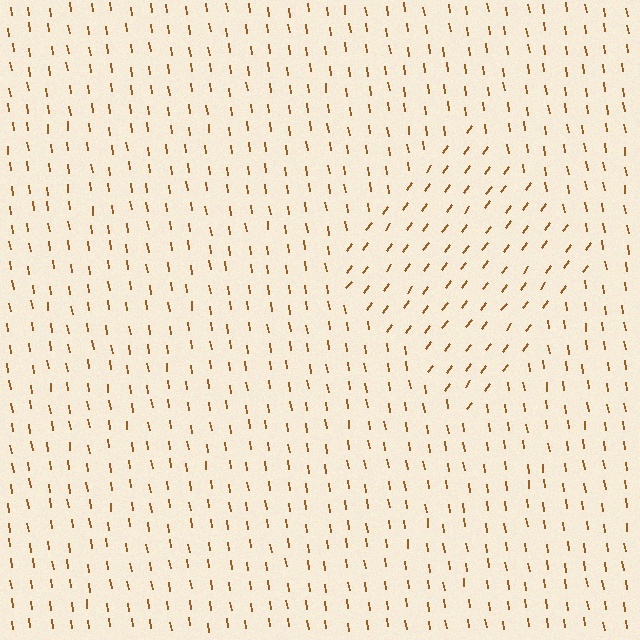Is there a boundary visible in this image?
Yes, there is a texture boundary formed by a change in line orientation.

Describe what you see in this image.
The image is filled with small brown line segments. A diamond region in the image has lines oriented differently from the surrounding lines, creating a visible texture boundary.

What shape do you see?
I see a diamond.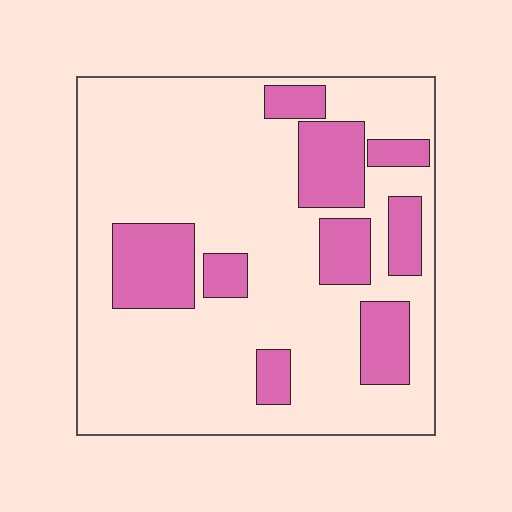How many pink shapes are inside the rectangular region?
9.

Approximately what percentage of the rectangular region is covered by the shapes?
Approximately 25%.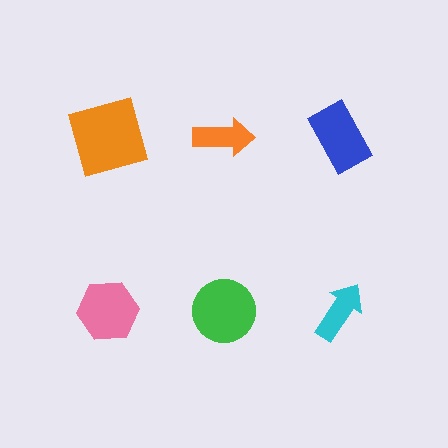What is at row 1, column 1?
An orange square.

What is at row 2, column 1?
A pink hexagon.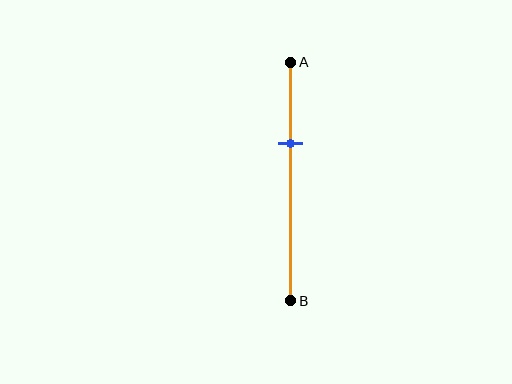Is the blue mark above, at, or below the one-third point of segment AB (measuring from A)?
The blue mark is approximately at the one-third point of segment AB.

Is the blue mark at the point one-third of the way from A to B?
Yes, the mark is approximately at the one-third point.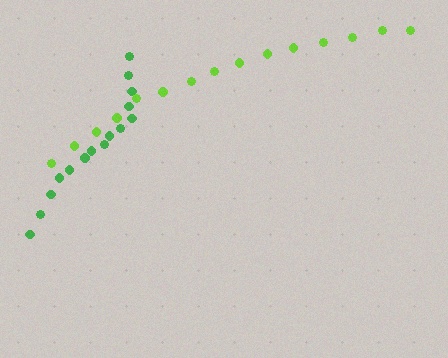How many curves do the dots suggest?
There are 2 distinct paths.